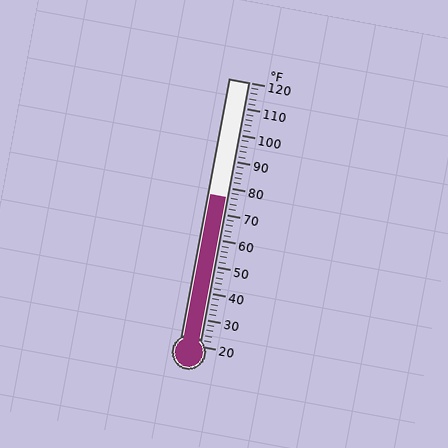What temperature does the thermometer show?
The thermometer shows approximately 76°F.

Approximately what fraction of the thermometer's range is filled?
The thermometer is filled to approximately 55% of its range.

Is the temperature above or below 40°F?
The temperature is above 40°F.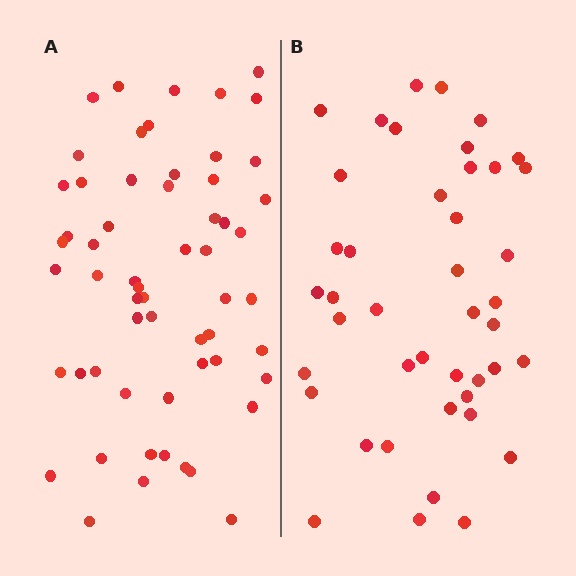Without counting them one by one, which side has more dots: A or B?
Region A (the left region) has more dots.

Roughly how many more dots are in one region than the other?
Region A has approximately 15 more dots than region B.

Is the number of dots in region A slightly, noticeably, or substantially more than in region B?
Region A has noticeably more, but not dramatically so. The ratio is roughly 1.3 to 1.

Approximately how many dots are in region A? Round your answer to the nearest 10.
About 60 dots. (The exact count is 58, which rounds to 60.)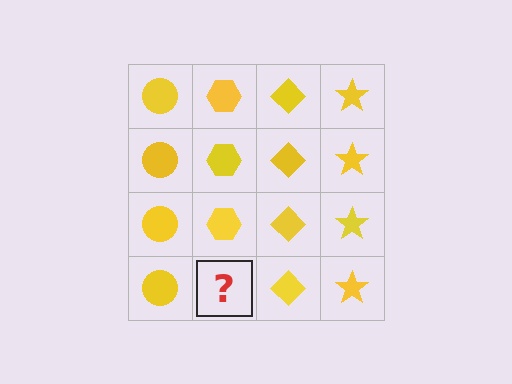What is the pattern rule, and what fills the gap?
The rule is that each column has a consistent shape. The gap should be filled with a yellow hexagon.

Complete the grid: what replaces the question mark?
The question mark should be replaced with a yellow hexagon.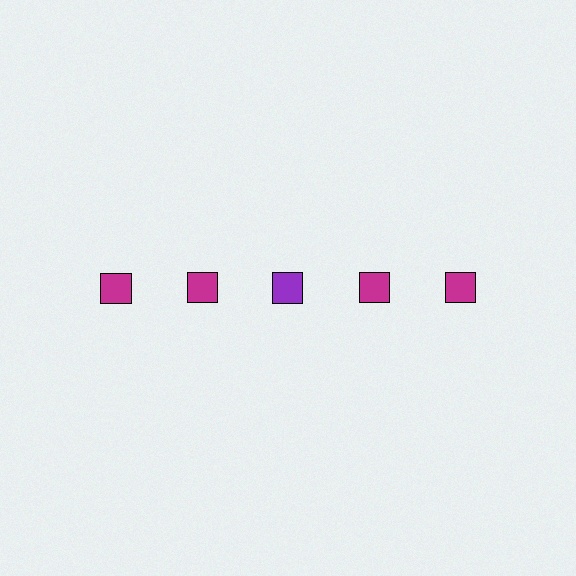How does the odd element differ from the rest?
It has a different color: purple instead of magenta.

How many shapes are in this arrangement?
There are 5 shapes arranged in a grid pattern.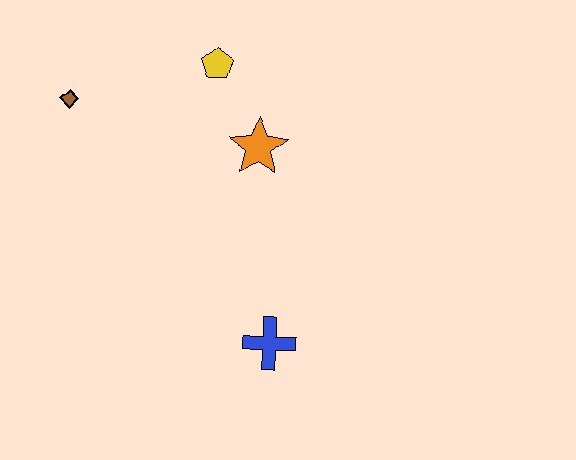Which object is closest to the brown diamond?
The yellow pentagon is closest to the brown diamond.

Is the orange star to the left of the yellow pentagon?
No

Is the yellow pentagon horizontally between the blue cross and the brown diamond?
Yes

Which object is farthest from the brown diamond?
The blue cross is farthest from the brown diamond.